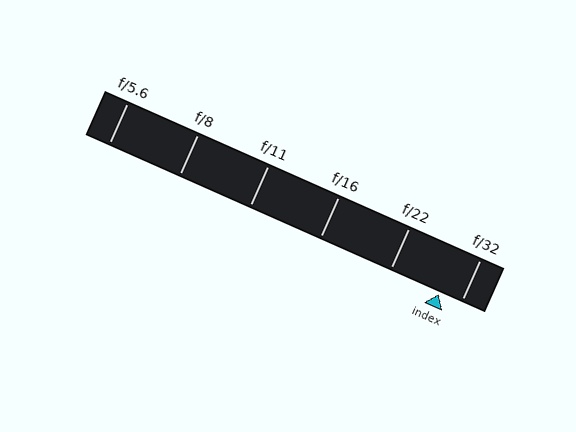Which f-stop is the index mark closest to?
The index mark is closest to f/32.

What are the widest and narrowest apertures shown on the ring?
The widest aperture shown is f/5.6 and the narrowest is f/32.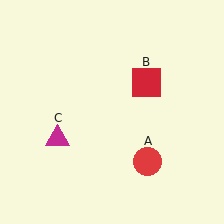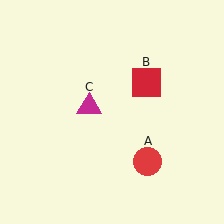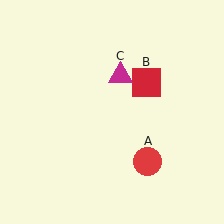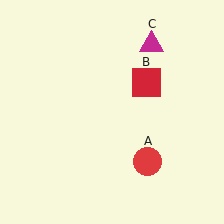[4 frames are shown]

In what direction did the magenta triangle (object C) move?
The magenta triangle (object C) moved up and to the right.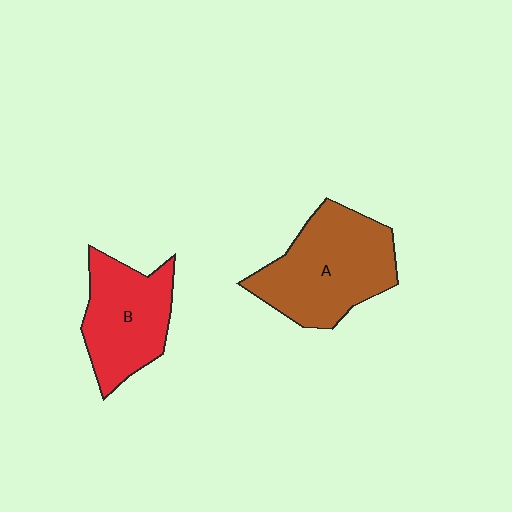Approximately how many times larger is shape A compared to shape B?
Approximately 1.3 times.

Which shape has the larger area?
Shape A (brown).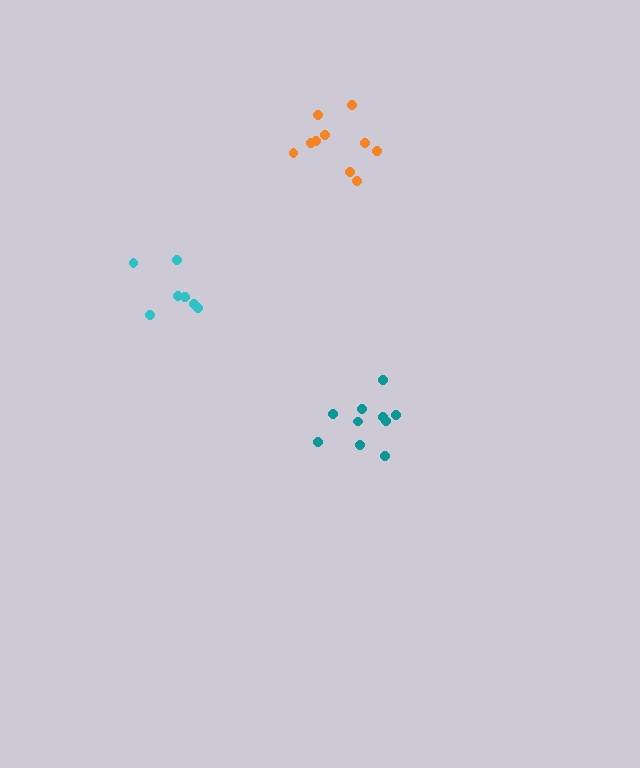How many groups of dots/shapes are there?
There are 3 groups.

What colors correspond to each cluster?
The clusters are colored: orange, teal, cyan.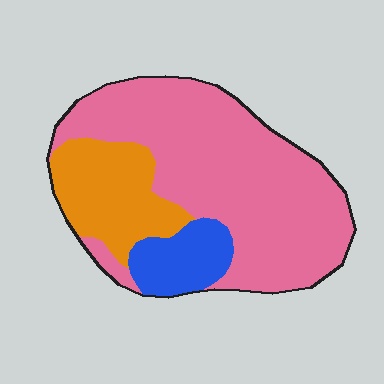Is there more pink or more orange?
Pink.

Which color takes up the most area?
Pink, at roughly 65%.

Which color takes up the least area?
Blue, at roughly 10%.